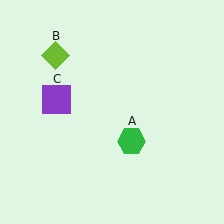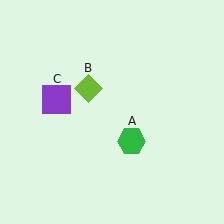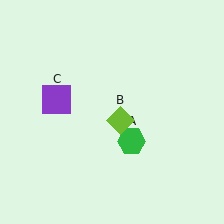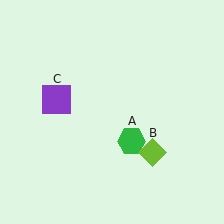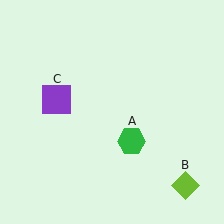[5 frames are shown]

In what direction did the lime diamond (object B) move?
The lime diamond (object B) moved down and to the right.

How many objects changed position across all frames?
1 object changed position: lime diamond (object B).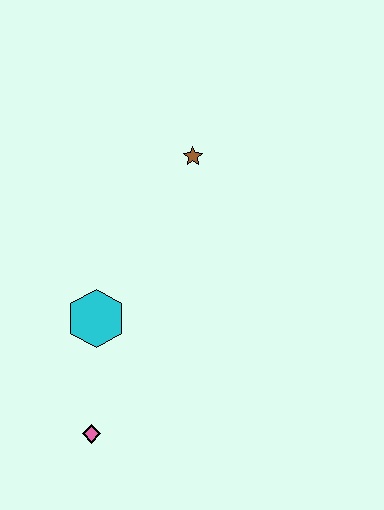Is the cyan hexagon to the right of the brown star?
No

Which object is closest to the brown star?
The cyan hexagon is closest to the brown star.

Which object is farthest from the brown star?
The pink diamond is farthest from the brown star.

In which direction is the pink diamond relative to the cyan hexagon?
The pink diamond is below the cyan hexagon.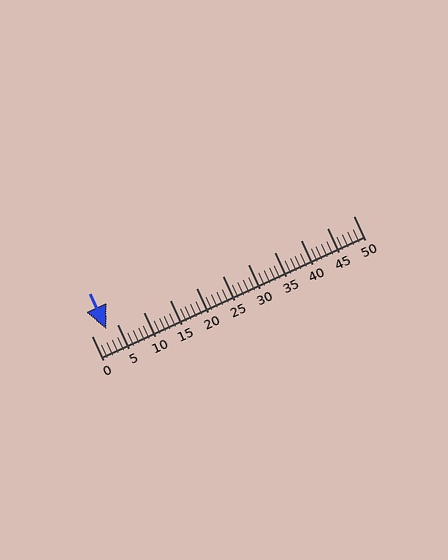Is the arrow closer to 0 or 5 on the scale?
The arrow is closer to 5.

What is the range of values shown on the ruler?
The ruler shows values from 0 to 50.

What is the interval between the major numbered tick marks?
The major tick marks are spaced 5 units apart.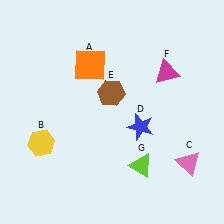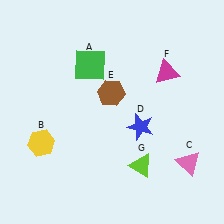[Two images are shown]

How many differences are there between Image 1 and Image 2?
There is 1 difference between the two images.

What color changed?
The square (A) changed from orange in Image 1 to green in Image 2.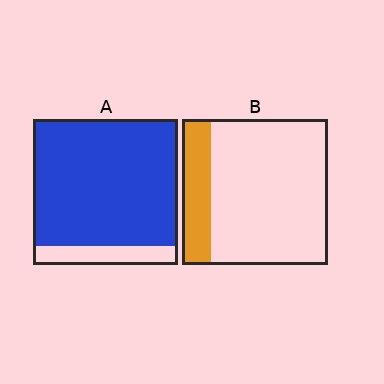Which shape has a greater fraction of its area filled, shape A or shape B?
Shape A.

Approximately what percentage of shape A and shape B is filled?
A is approximately 85% and B is approximately 20%.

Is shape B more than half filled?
No.